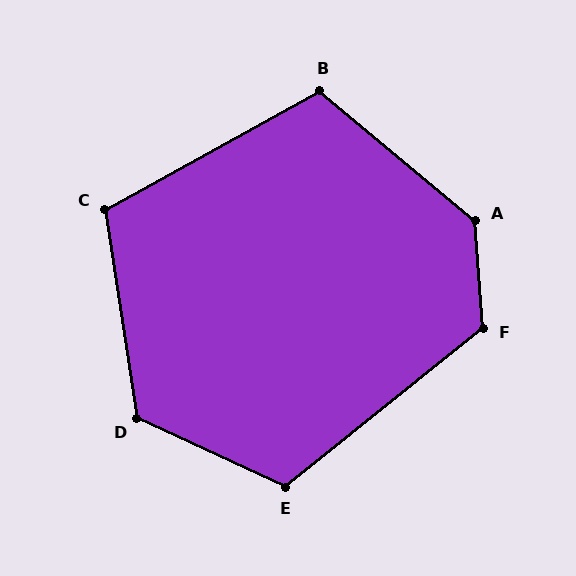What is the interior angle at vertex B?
Approximately 111 degrees (obtuse).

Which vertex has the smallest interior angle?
C, at approximately 110 degrees.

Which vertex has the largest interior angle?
A, at approximately 134 degrees.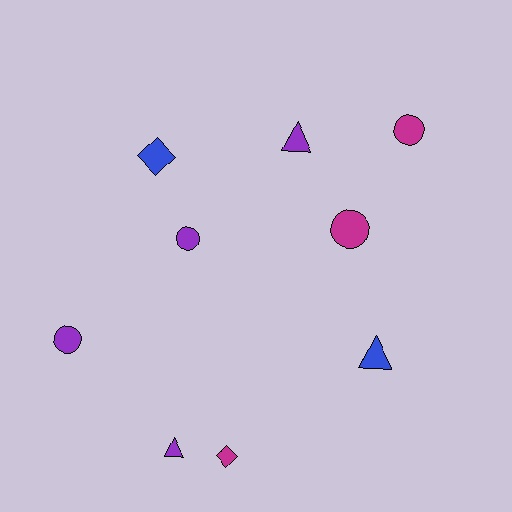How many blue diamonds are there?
There is 1 blue diamond.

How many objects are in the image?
There are 9 objects.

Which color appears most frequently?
Purple, with 4 objects.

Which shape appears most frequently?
Circle, with 4 objects.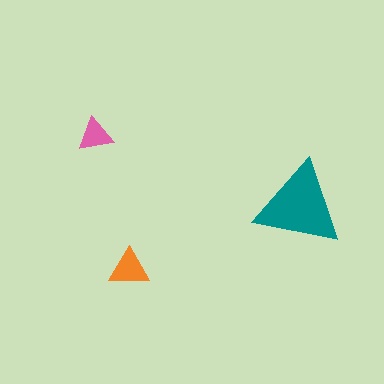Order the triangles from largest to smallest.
the teal one, the orange one, the pink one.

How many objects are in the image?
There are 3 objects in the image.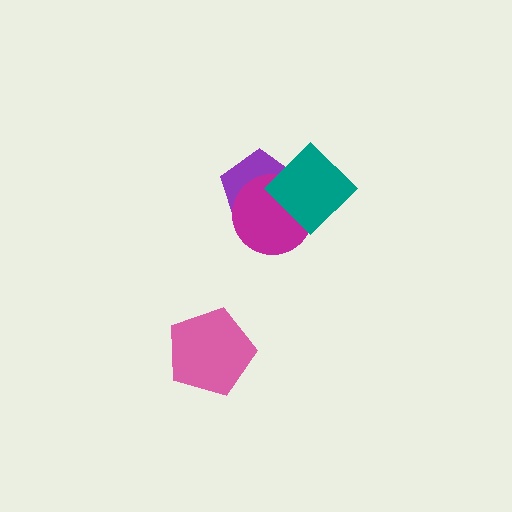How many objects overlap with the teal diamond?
2 objects overlap with the teal diamond.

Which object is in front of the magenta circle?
The teal diamond is in front of the magenta circle.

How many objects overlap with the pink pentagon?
0 objects overlap with the pink pentagon.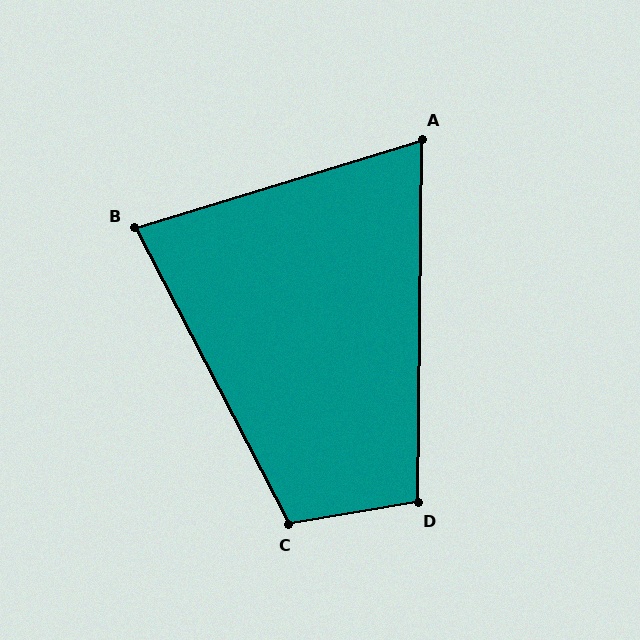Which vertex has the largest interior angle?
C, at approximately 108 degrees.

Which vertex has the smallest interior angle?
A, at approximately 72 degrees.